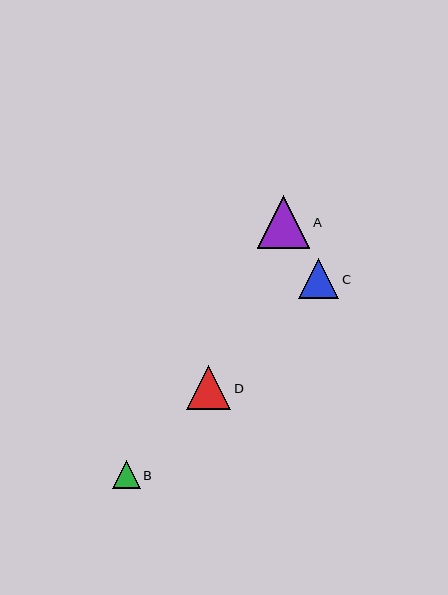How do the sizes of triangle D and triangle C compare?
Triangle D and triangle C are approximately the same size.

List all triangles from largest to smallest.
From largest to smallest: A, D, C, B.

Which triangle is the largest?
Triangle A is the largest with a size of approximately 53 pixels.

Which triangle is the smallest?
Triangle B is the smallest with a size of approximately 28 pixels.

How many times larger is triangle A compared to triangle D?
Triangle A is approximately 1.2 times the size of triangle D.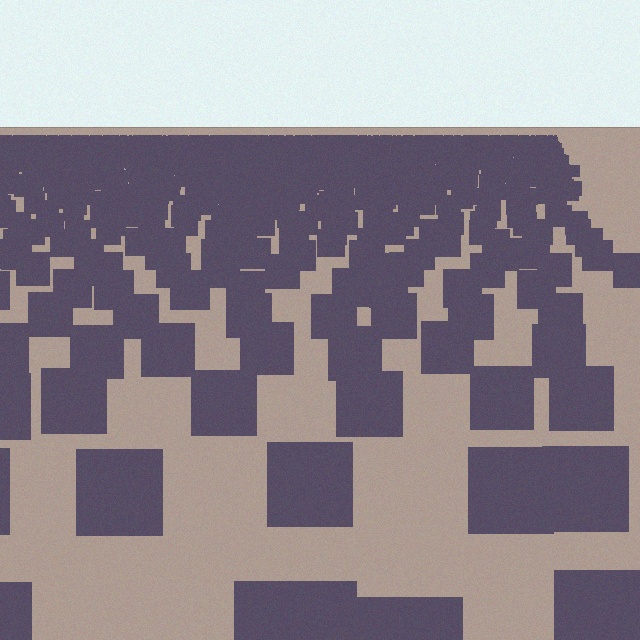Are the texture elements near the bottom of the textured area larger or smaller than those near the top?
Larger. Near the bottom, elements are closer to the viewer and appear at a bigger on-screen size.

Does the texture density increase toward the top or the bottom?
Density increases toward the top.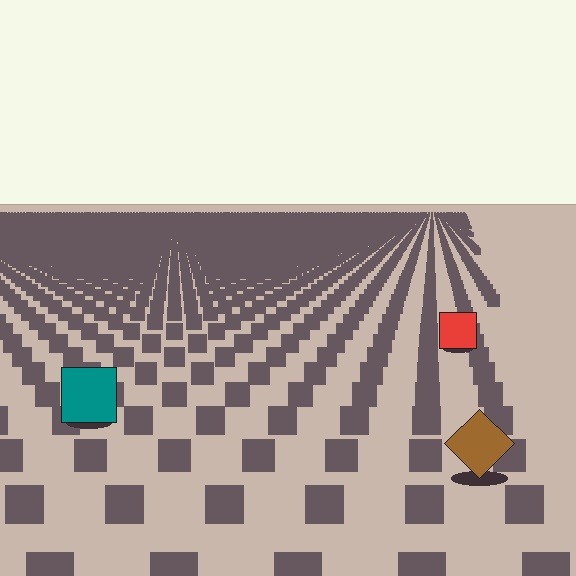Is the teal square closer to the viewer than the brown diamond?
No. The brown diamond is closer — you can tell from the texture gradient: the ground texture is coarser near it.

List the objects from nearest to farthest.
From nearest to farthest: the brown diamond, the teal square, the red square.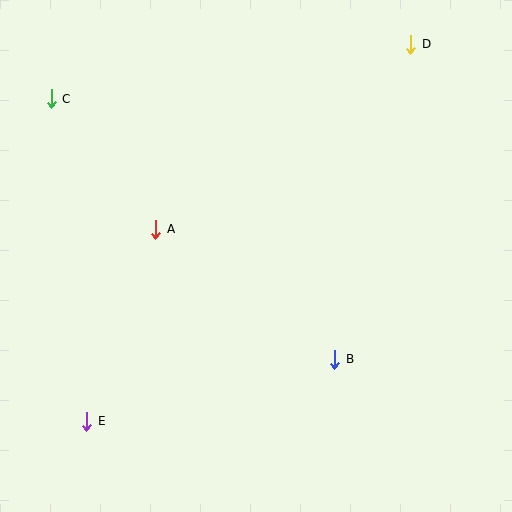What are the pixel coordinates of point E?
Point E is at (87, 421).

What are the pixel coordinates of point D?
Point D is at (411, 44).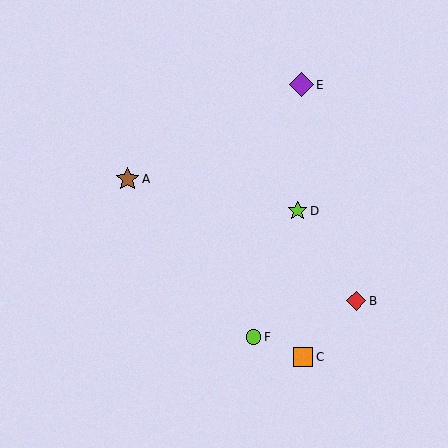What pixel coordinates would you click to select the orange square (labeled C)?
Click at (303, 357) to select the orange square C.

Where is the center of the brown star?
The center of the brown star is at (127, 179).